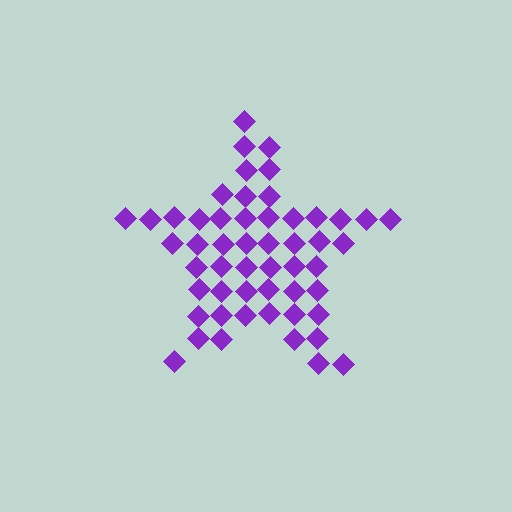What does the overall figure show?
The overall figure shows a star.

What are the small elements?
The small elements are diamonds.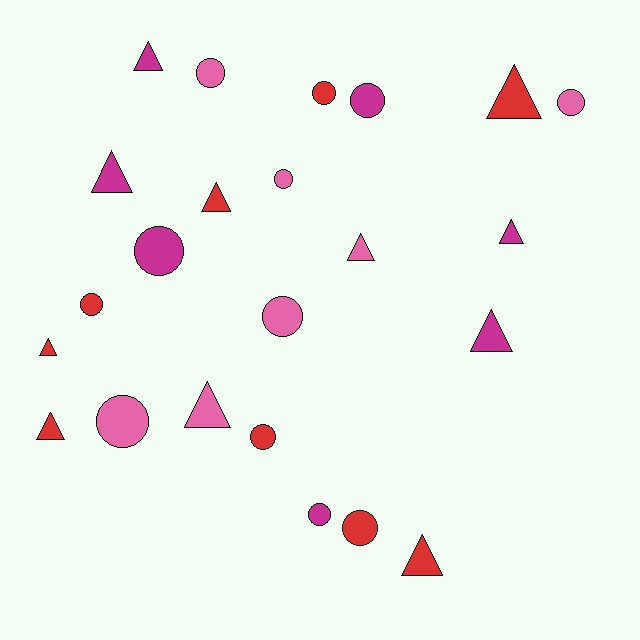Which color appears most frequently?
Red, with 9 objects.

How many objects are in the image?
There are 23 objects.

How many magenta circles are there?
There are 3 magenta circles.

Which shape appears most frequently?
Circle, with 12 objects.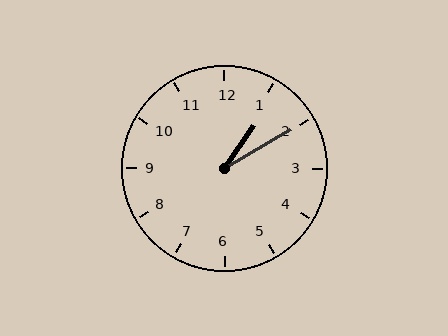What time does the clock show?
1:10.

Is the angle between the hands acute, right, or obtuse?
It is acute.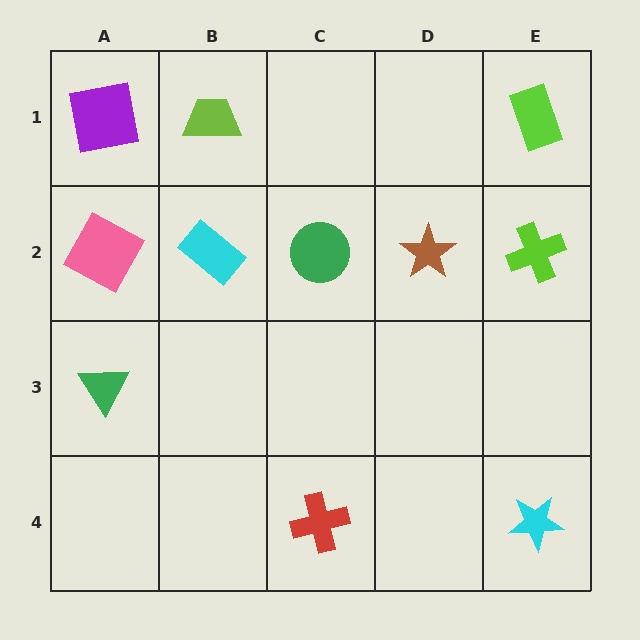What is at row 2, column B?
A cyan rectangle.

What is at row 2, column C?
A green circle.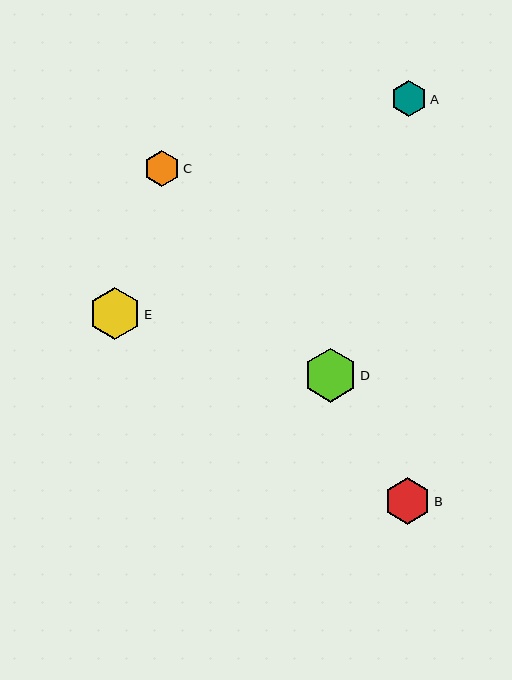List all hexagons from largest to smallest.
From largest to smallest: D, E, B, A, C.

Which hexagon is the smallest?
Hexagon C is the smallest with a size of approximately 36 pixels.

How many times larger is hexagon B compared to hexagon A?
Hexagon B is approximately 1.3 times the size of hexagon A.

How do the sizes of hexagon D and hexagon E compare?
Hexagon D and hexagon E are approximately the same size.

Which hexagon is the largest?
Hexagon D is the largest with a size of approximately 54 pixels.